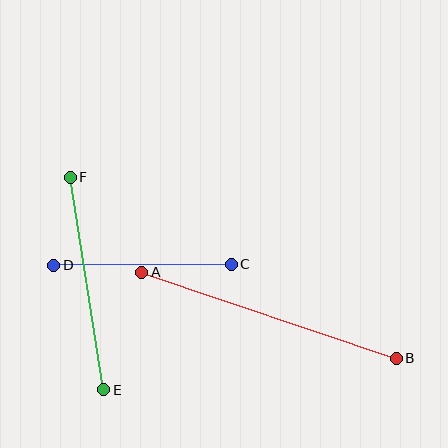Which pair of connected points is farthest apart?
Points A and B are farthest apart.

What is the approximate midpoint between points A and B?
The midpoint is at approximately (269, 315) pixels.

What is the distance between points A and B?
The distance is approximately 268 pixels.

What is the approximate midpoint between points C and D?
The midpoint is at approximately (143, 265) pixels.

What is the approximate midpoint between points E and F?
The midpoint is at approximately (87, 284) pixels.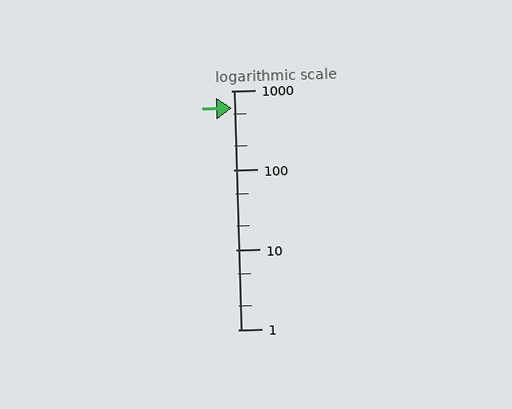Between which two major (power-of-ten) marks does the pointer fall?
The pointer is between 100 and 1000.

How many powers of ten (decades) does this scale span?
The scale spans 3 decades, from 1 to 1000.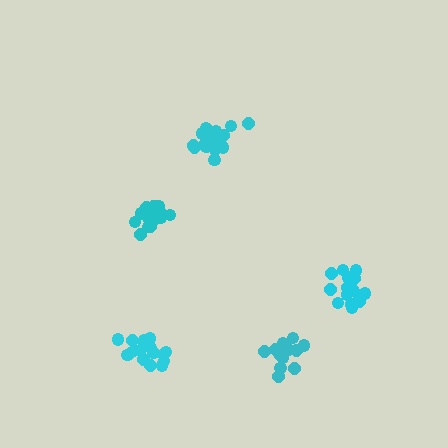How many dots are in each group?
Group 1: 16 dots, Group 2: 16 dots, Group 3: 21 dots, Group 4: 17 dots, Group 5: 15 dots (85 total).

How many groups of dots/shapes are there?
There are 5 groups.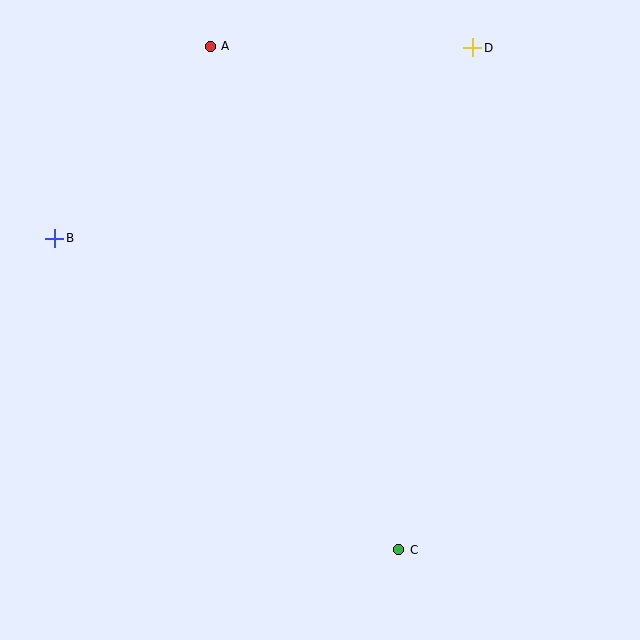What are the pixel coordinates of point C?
Point C is at (399, 550).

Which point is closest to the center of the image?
Point C at (399, 550) is closest to the center.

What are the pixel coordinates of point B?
Point B is at (55, 238).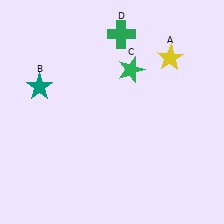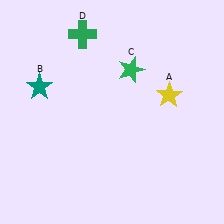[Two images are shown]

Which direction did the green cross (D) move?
The green cross (D) moved left.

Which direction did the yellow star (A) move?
The yellow star (A) moved down.